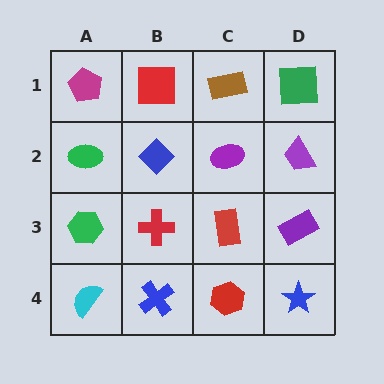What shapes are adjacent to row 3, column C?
A purple ellipse (row 2, column C), a red hexagon (row 4, column C), a red cross (row 3, column B), a purple rectangle (row 3, column D).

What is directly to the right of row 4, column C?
A blue star.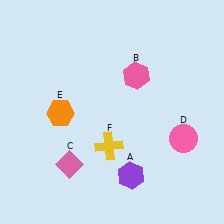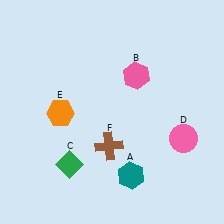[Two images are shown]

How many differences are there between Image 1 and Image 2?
There are 3 differences between the two images.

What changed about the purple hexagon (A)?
In Image 1, A is purple. In Image 2, it changed to teal.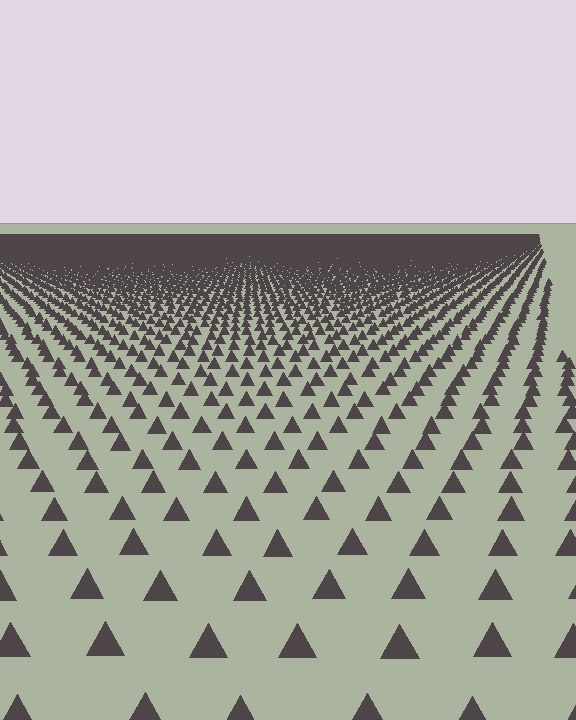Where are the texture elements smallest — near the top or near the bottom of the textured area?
Near the top.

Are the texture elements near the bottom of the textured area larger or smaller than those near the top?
Larger. Near the bottom, elements are closer to the viewer and appear at a bigger on-screen size.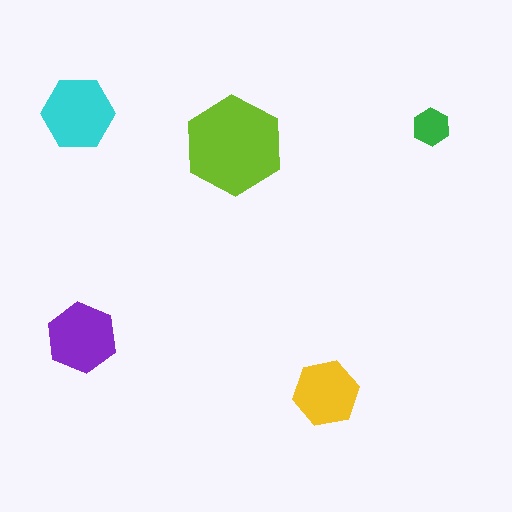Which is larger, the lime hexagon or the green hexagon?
The lime one.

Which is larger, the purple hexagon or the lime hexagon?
The lime one.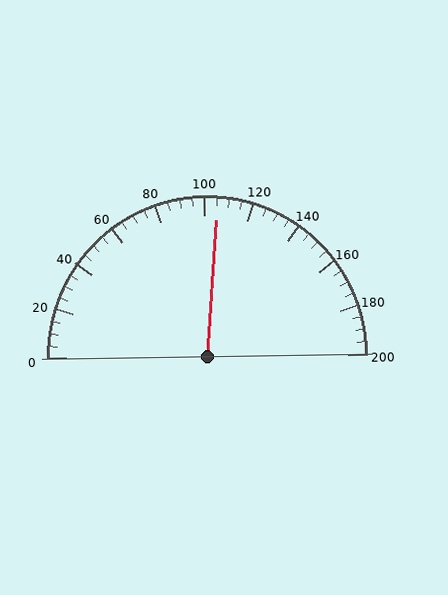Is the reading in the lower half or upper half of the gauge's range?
The reading is in the upper half of the range (0 to 200).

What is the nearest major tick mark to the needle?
The nearest major tick mark is 100.